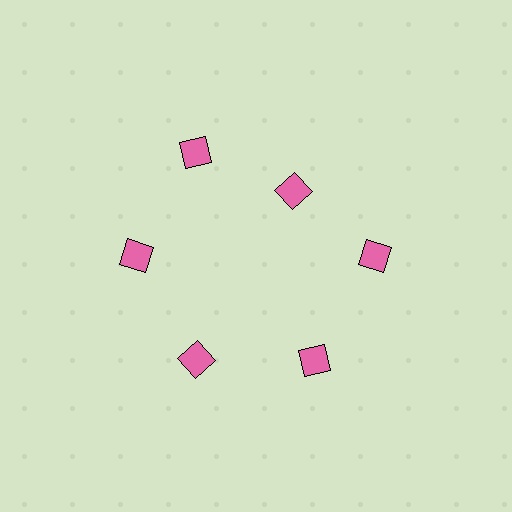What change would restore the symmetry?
The symmetry would be restored by moving it outward, back onto the ring so that all 6 diamonds sit at equal angles and equal distance from the center.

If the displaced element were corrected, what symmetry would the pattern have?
It would have 6-fold rotational symmetry — the pattern would map onto itself every 60 degrees.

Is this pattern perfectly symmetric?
No. The 6 pink diamonds are arranged in a ring, but one element near the 1 o'clock position is pulled inward toward the center, breaking the 6-fold rotational symmetry.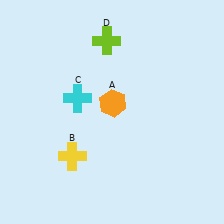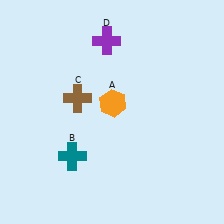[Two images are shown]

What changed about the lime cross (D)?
In Image 1, D is lime. In Image 2, it changed to purple.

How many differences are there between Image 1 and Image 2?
There are 3 differences between the two images.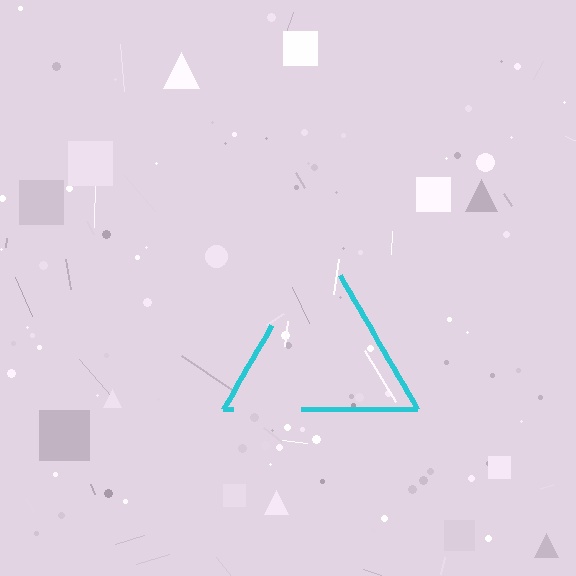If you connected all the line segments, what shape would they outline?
They would outline a triangle.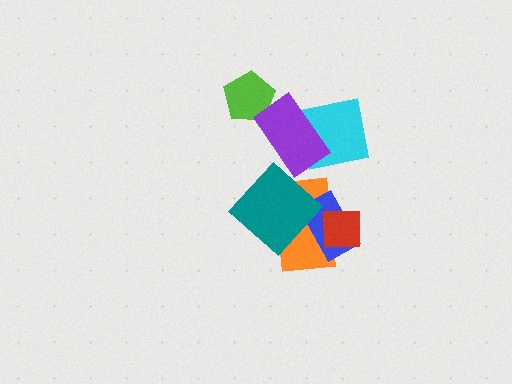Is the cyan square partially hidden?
Yes, it is partially covered by another shape.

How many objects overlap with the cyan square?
1 object overlaps with the cyan square.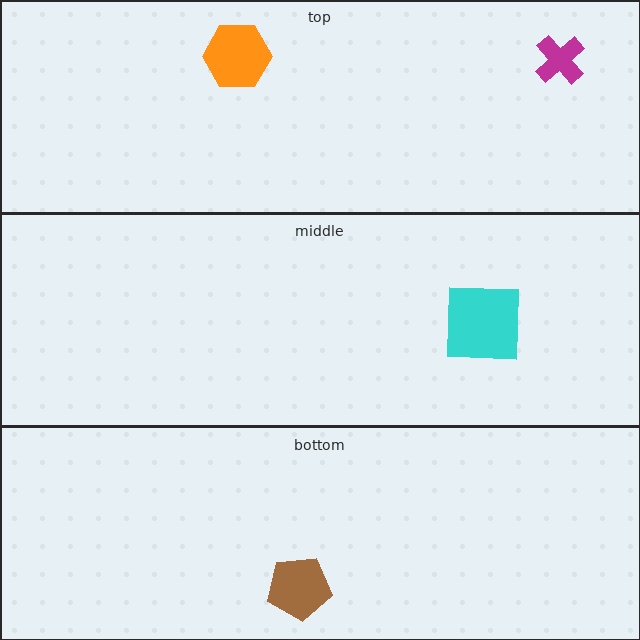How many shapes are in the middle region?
1.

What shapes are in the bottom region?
The brown pentagon.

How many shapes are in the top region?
2.